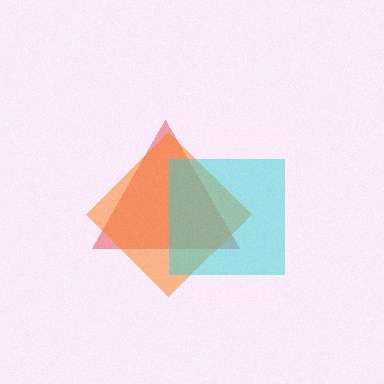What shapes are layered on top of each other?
The layered shapes are: a red triangle, an orange diamond, a cyan square.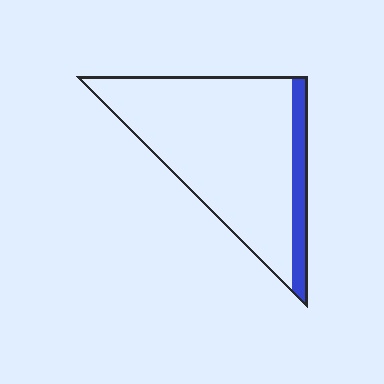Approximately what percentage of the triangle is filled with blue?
Approximately 15%.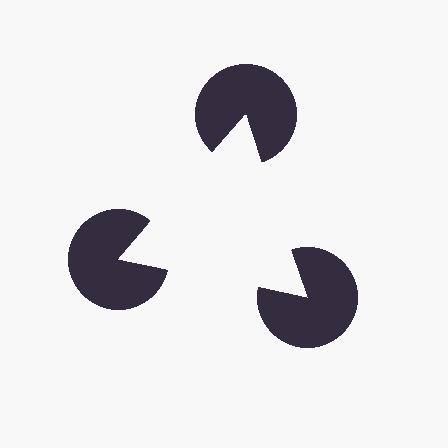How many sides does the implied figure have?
3 sides.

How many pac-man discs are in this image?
There are 3 — one at each vertex of the illusory triangle.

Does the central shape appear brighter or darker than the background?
It typically appears slightly brighter than the background, even though no actual brightness change is drawn.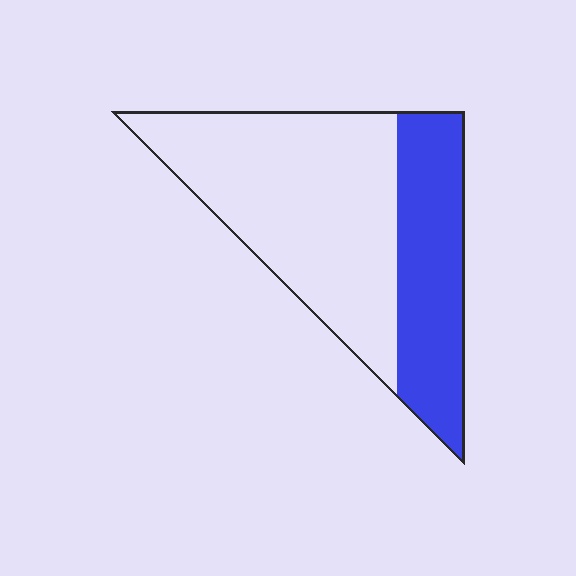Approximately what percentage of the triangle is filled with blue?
Approximately 35%.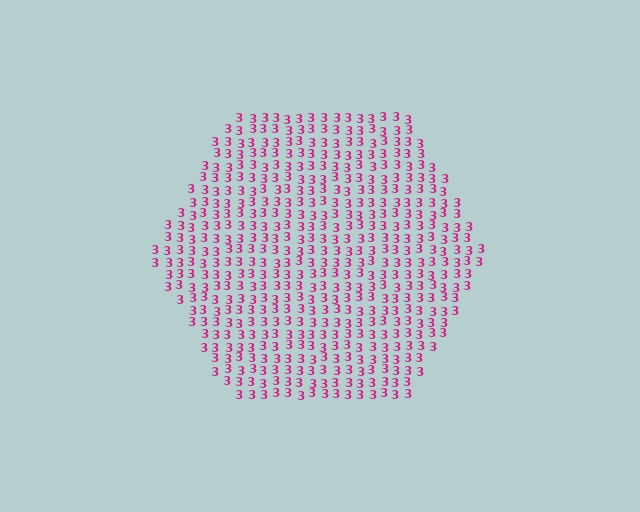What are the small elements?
The small elements are digit 3's.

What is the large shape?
The large shape is a hexagon.